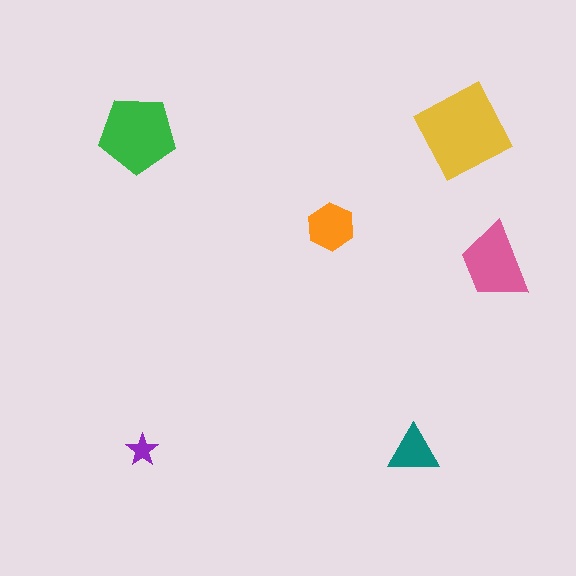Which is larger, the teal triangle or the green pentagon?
The green pentagon.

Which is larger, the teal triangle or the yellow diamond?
The yellow diamond.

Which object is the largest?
The yellow diamond.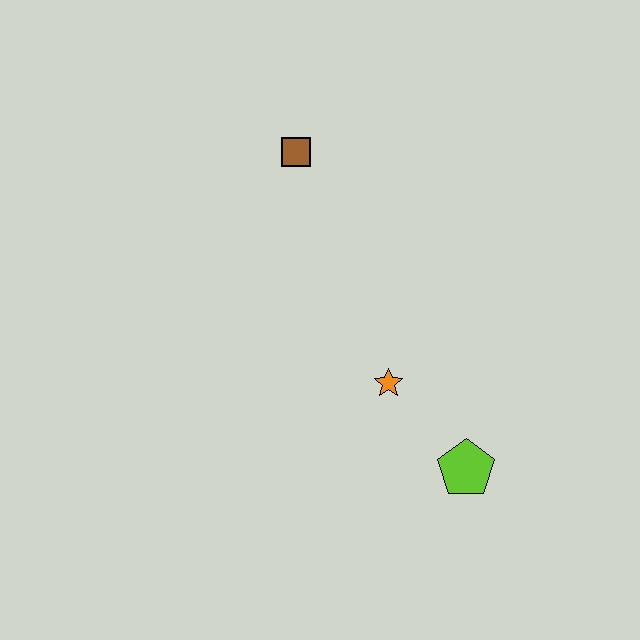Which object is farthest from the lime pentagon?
The brown square is farthest from the lime pentagon.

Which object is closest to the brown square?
The orange star is closest to the brown square.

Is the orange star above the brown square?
No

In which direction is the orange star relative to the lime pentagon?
The orange star is above the lime pentagon.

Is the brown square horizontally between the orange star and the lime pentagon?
No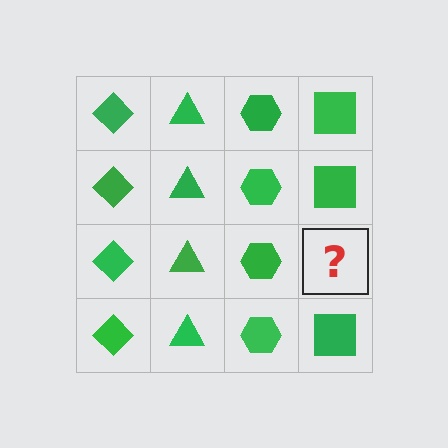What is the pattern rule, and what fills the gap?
The rule is that each column has a consistent shape. The gap should be filled with a green square.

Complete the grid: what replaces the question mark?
The question mark should be replaced with a green square.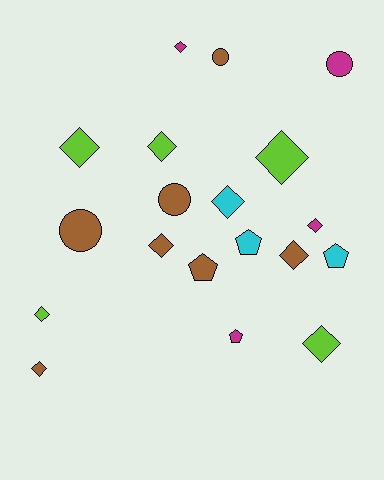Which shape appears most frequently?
Diamond, with 11 objects.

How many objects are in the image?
There are 19 objects.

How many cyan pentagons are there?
There are 2 cyan pentagons.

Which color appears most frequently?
Brown, with 7 objects.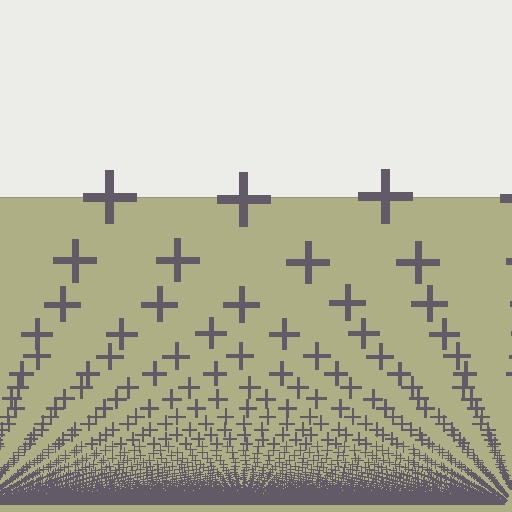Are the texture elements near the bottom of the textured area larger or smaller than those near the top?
Smaller. The gradient is inverted — elements near the bottom are smaller and denser.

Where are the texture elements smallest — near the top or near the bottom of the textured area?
Near the bottom.